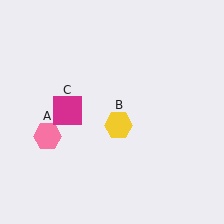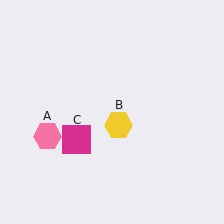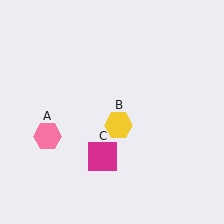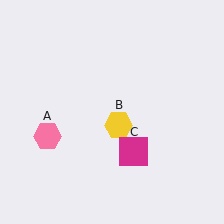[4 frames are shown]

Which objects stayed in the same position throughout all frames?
Pink hexagon (object A) and yellow hexagon (object B) remained stationary.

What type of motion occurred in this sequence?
The magenta square (object C) rotated counterclockwise around the center of the scene.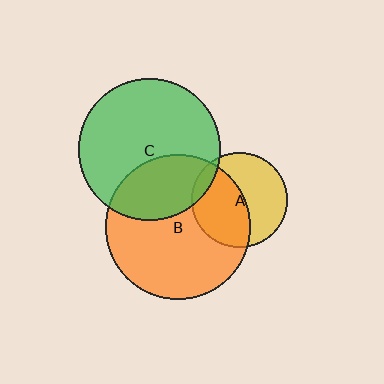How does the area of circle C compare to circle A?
Approximately 2.2 times.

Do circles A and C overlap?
Yes.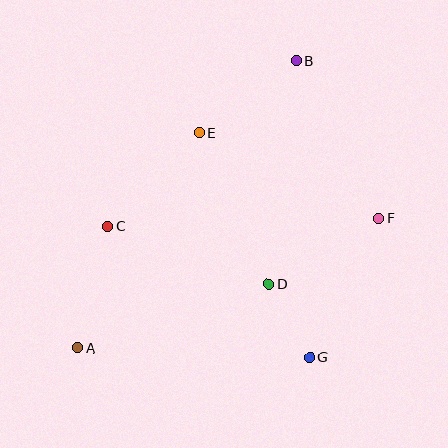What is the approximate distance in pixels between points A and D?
The distance between A and D is approximately 202 pixels.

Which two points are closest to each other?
Points D and G are closest to each other.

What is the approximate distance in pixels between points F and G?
The distance between F and G is approximately 156 pixels.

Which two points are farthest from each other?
Points A and B are farthest from each other.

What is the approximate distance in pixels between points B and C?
The distance between B and C is approximately 251 pixels.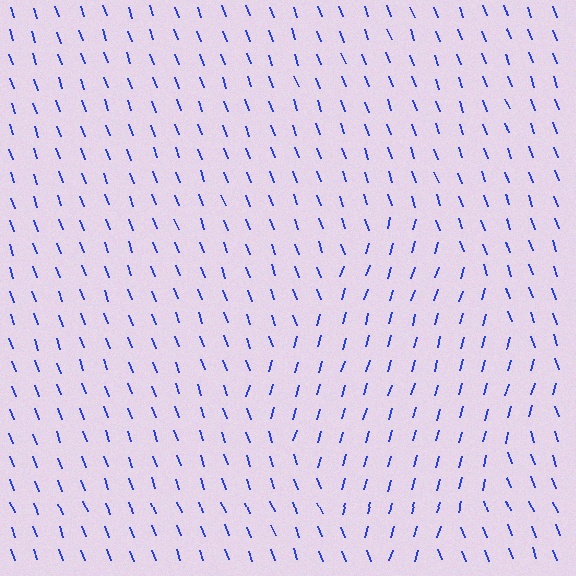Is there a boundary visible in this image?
Yes, there is a texture boundary formed by a change in line orientation.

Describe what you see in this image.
The image is filled with small blue line segments. A diamond region in the image has lines oriented differently from the surrounding lines, creating a visible texture boundary.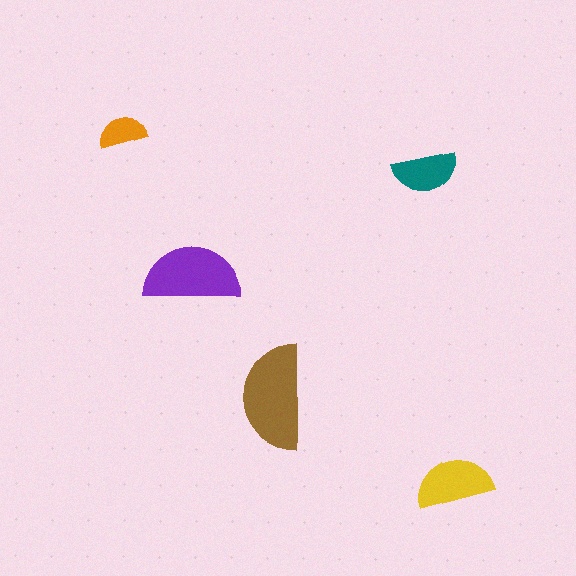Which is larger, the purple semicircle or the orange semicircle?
The purple one.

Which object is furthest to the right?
The yellow semicircle is rightmost.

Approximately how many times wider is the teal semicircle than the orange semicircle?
About 1.5 times wider.